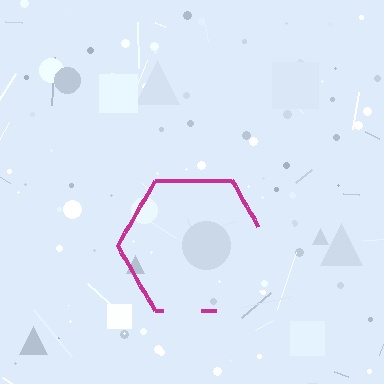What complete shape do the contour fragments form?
The contour fragments form a hexagon.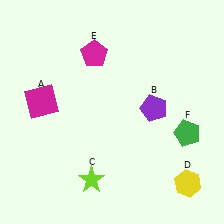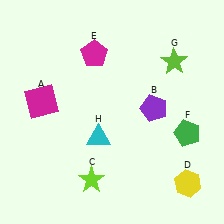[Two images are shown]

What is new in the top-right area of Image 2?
A lime star (G) was added in the top-right area of Image 2.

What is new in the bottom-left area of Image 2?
A cyan triangle (H) was added in the bottom-left area of Image 2.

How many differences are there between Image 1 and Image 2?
There are 2 differences between the two images.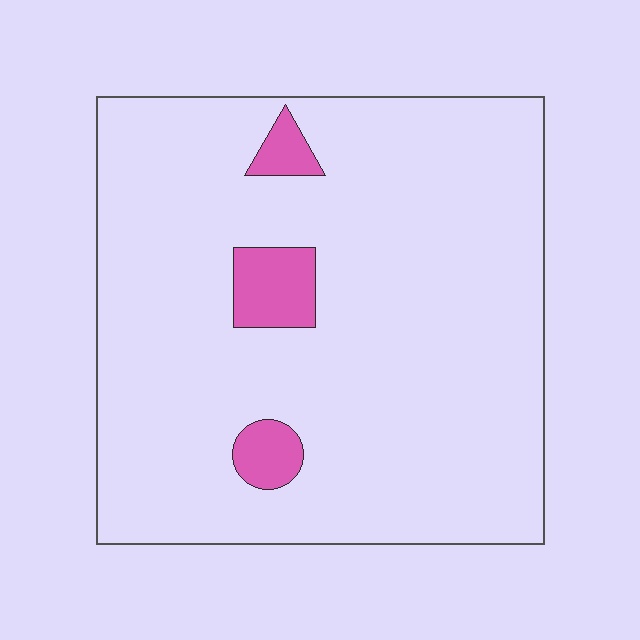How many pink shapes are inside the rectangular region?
3.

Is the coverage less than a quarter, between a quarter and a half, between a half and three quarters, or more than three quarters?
Less than a quarter.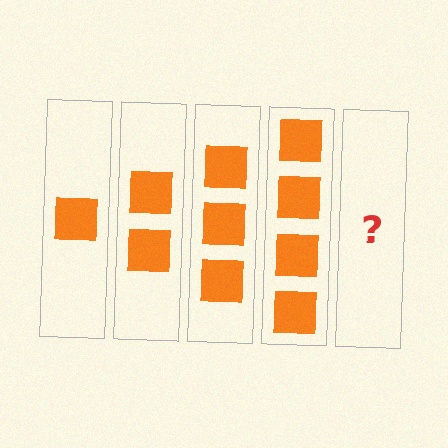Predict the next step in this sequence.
The next step is 5 squares.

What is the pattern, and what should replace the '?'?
The pattern is that each step adds one more square. The '?' should be 5 squares.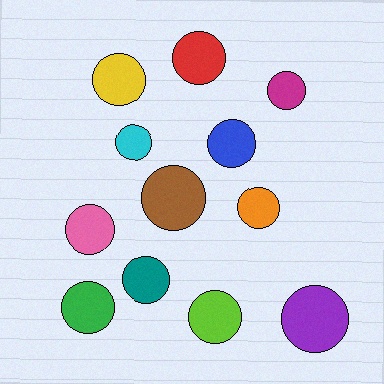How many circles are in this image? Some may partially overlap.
There are 12 circles.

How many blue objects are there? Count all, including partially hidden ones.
There is 1 blue object.